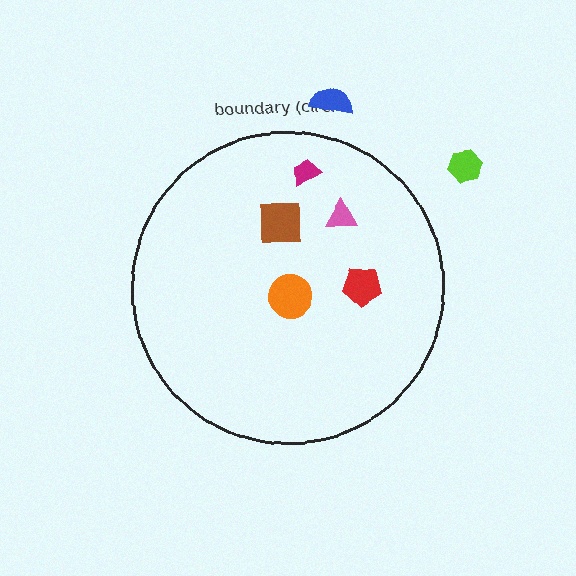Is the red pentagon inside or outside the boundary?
Inside.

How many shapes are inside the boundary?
5 inside, 2 outside.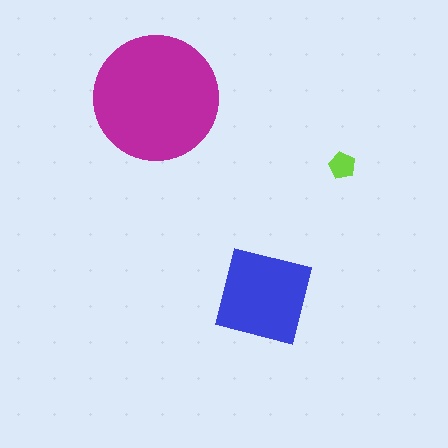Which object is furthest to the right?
The lime pentagon is rightmost.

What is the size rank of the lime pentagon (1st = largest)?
3rd.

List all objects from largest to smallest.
The magenta circle, the blue square, the lime pentagon.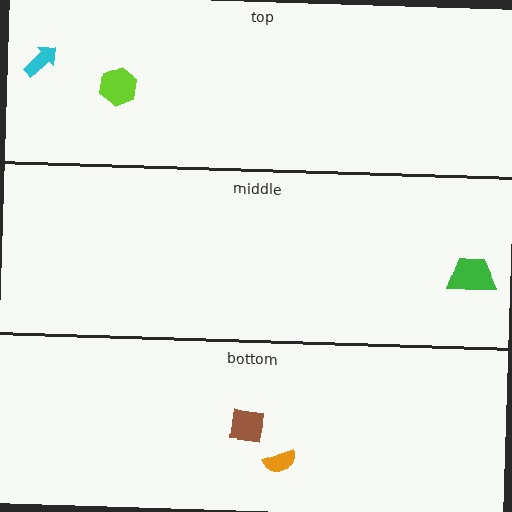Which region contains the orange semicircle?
The bottom region.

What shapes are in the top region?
The lime hexagon, the cyan arrow.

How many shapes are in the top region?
2.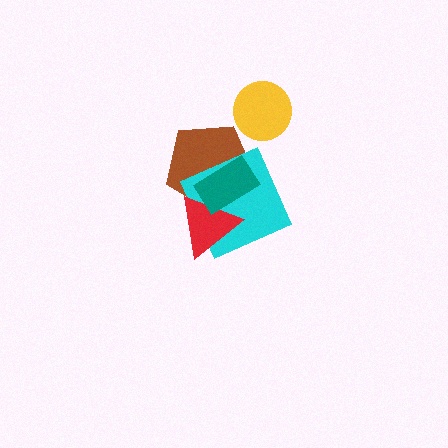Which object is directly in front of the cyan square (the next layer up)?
The red triangle is directly in front of the cyan square.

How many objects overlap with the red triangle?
3 objects overlap with the red triangle.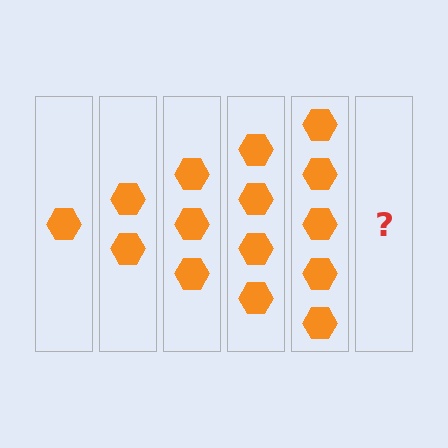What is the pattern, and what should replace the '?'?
The pattern is that each step adds one more hexagon. The '?' should be 6 hexagons.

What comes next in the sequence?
The next element should be 6 hexagons.